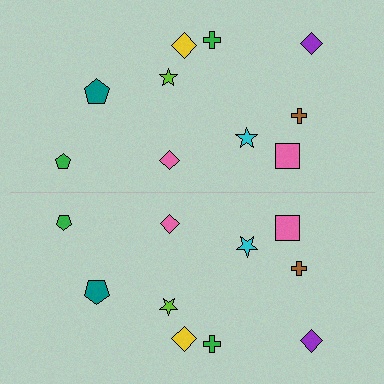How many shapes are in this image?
There are 20 shapes in this image.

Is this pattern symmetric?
Yes, this pattern has bilateral (reflection) symmetry.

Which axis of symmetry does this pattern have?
The pattern has a horizontal axis of symmetry running through the center of the image.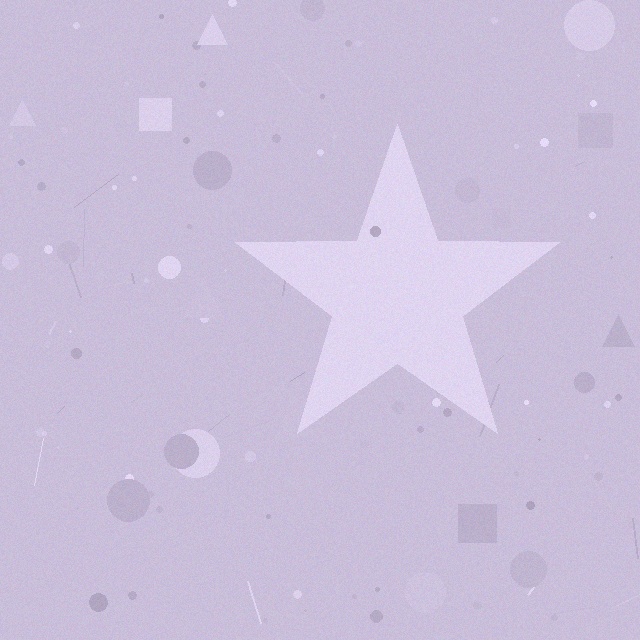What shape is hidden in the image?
A star is hidden in the image.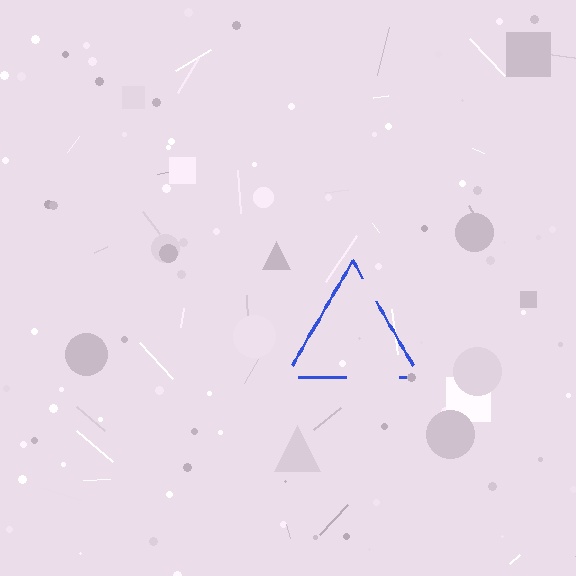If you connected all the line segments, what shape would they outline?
They would outline a triangle.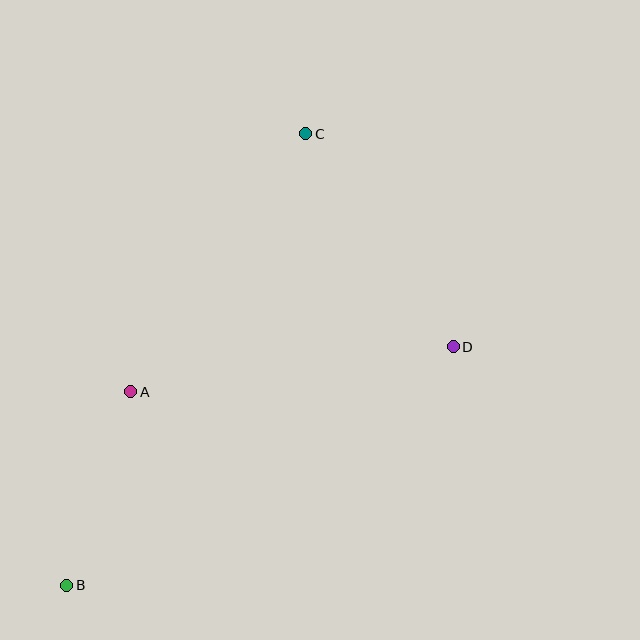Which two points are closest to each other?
Points A and B are closest to each other.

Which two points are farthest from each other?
Points B and C are farthest from each other.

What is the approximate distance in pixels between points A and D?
The distance between A and D is approximately 325 pixels.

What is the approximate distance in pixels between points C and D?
The distance between C and D is approximately 259 pixels.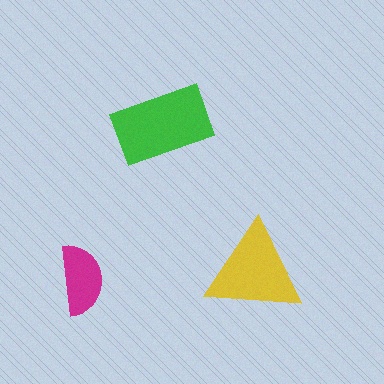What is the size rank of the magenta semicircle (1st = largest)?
3rd.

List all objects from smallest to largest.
The magenta semicircle, the yellow triangle, the green rectangle.